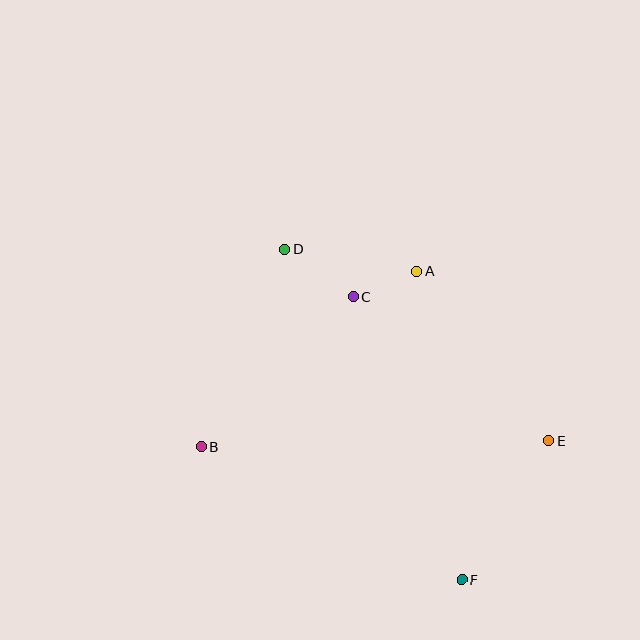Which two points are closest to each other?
Points A and C are closest to each other.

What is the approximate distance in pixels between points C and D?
The distance between C and D is approximately 83 pixels.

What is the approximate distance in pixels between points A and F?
The distance between A and F is approximately 312 pixels.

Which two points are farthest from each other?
Points D and F are farthest from each other.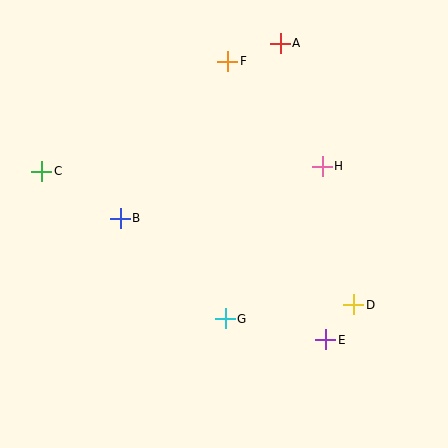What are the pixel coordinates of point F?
Point F is at (228, 61).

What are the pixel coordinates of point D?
Point D is at (354, 305).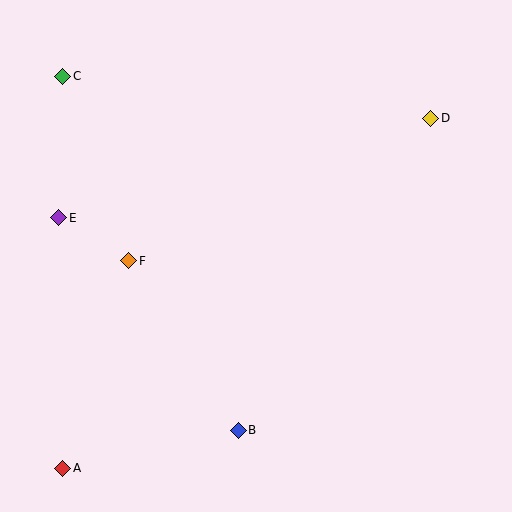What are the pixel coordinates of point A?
Point A is at (63, 468).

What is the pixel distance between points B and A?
The distance between B and A is 179 pixels.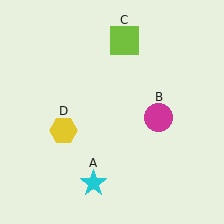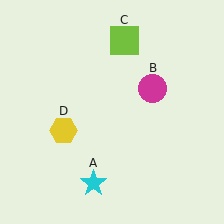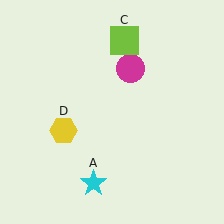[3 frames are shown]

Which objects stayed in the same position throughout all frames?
Cyan star (object A) and lime square (object C) and yellow hexagon (object D) remained stationary.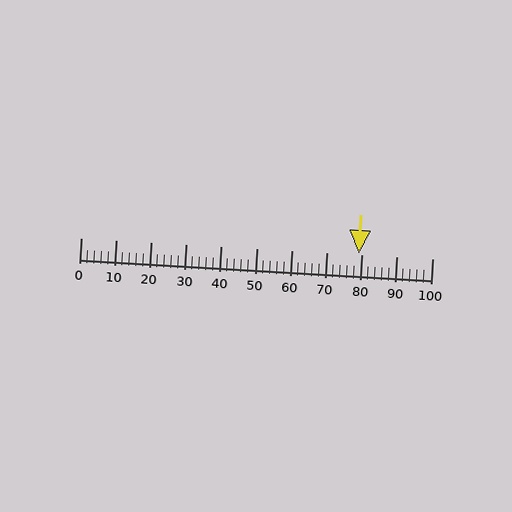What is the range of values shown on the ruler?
The ruler shows values from 0 to 100.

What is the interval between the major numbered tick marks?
The major tick marks are spaced 10 units apart.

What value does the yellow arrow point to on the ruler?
The yellow arrow points to approximately 79.